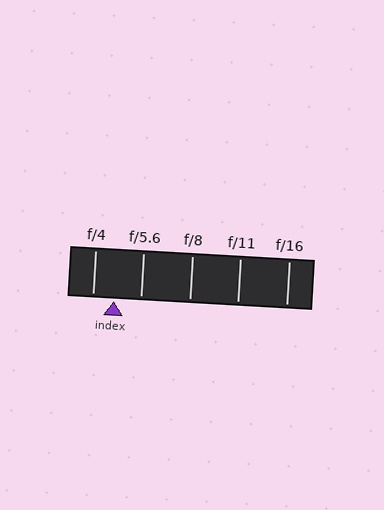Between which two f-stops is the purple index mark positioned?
The index mark is between f/4 and f/5.6.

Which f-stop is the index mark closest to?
The index mark is closest to f/4.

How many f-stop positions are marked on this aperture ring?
There are 5 f-stop positions marked.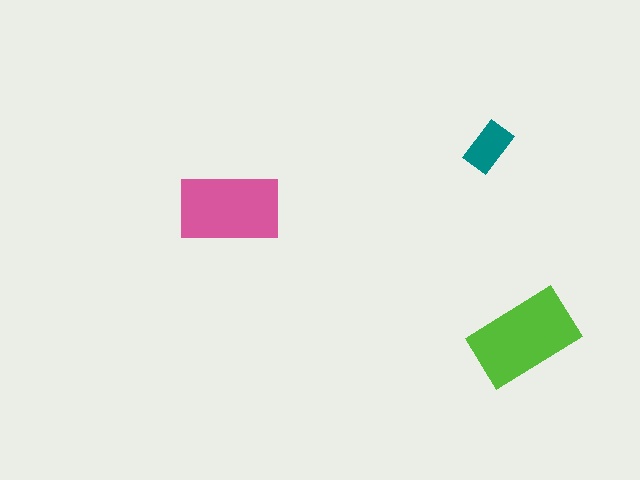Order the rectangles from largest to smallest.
the lime one, the pink one, the teal one.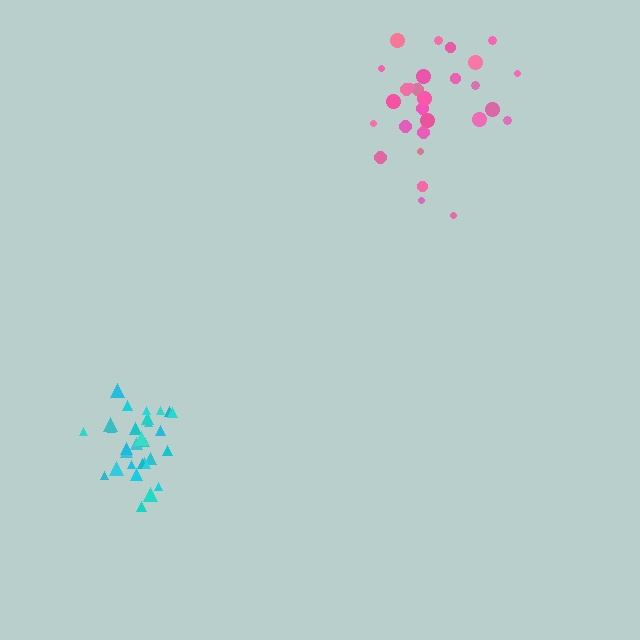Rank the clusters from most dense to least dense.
cyan, pink.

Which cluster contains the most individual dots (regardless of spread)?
Cyan (30).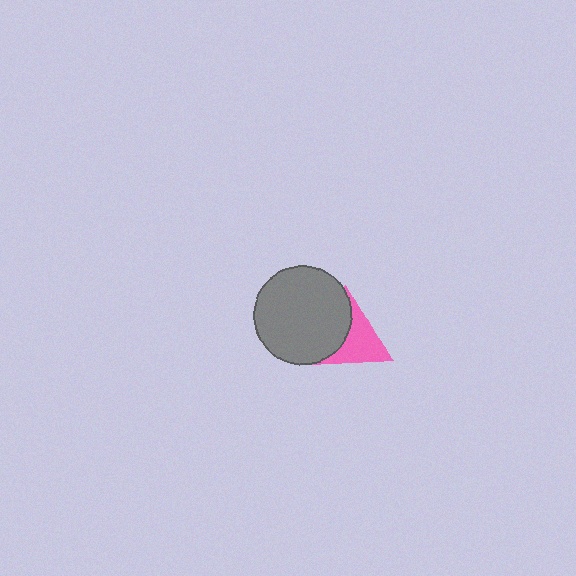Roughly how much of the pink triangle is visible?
About half of it is visible (roughly 54%).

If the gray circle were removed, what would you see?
You would see the complete pink triangle.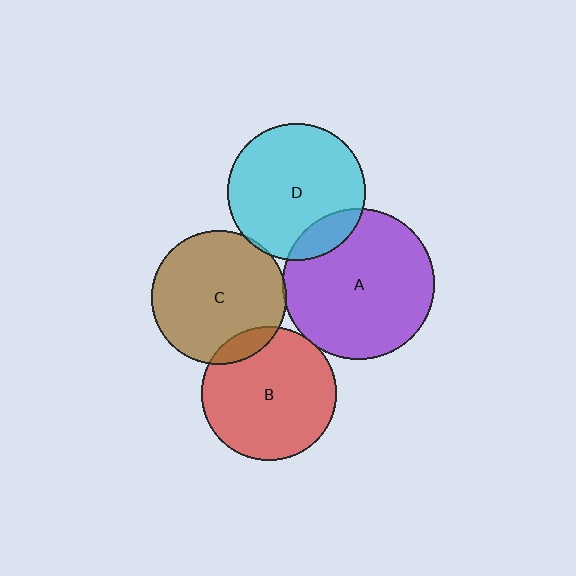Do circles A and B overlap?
Yes.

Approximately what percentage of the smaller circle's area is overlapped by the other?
Approximately 5%.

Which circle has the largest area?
Circle A (purple).